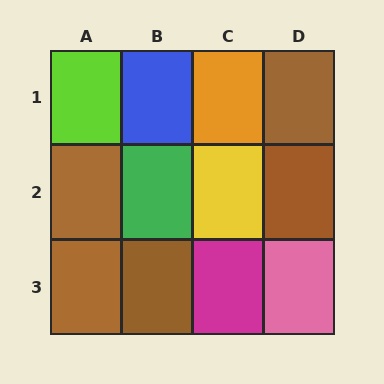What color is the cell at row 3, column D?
Pink.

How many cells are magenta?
1 cell is magenta.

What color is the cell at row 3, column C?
Magenta.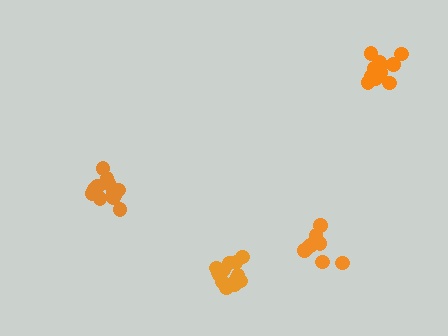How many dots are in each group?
Group 1: 14 dots, Group 2: 8 dots, Group 3: 11 dots, Group 4: 14 dots (47 total).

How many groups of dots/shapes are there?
There are 4 groups.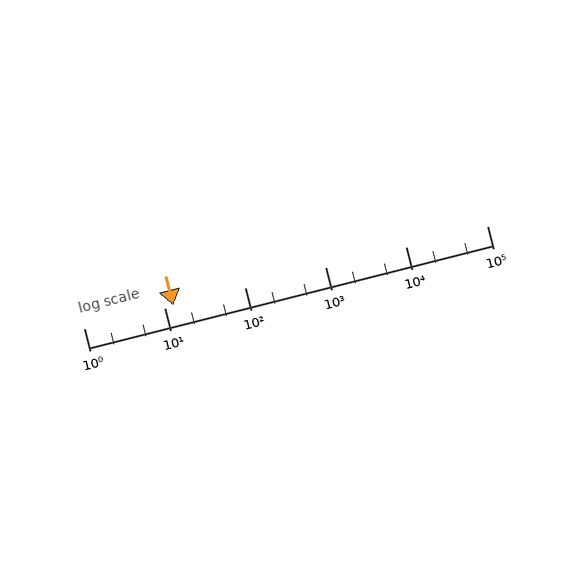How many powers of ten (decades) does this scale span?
The scale spans 5 decades, from 1 to 100000.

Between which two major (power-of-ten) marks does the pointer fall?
The pointer is between 10 and 100.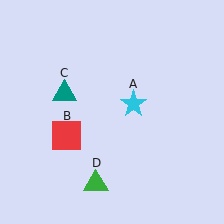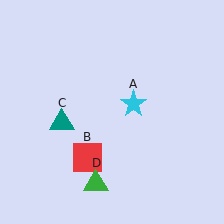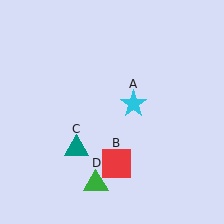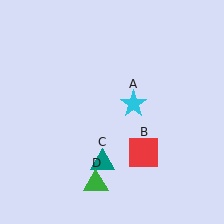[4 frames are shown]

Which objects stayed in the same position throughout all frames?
Cyan star (object A) and green triangle (object D) remained stationary.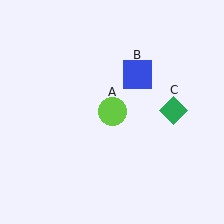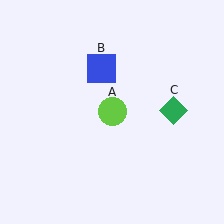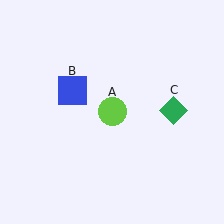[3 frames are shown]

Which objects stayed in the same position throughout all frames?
Lime circle (object A) and green diamond (object C) remained stationary.